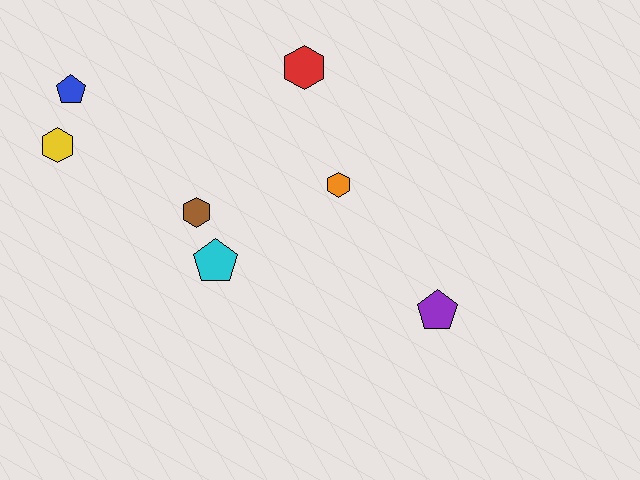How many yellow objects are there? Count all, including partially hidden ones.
There is 1 yellow object.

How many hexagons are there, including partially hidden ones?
There are 4 hexagons.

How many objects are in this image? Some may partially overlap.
There are 7 objects.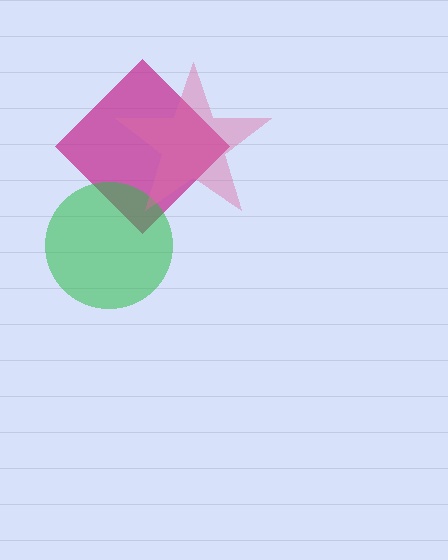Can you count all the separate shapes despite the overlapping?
Yes, there are 3 separate shapes.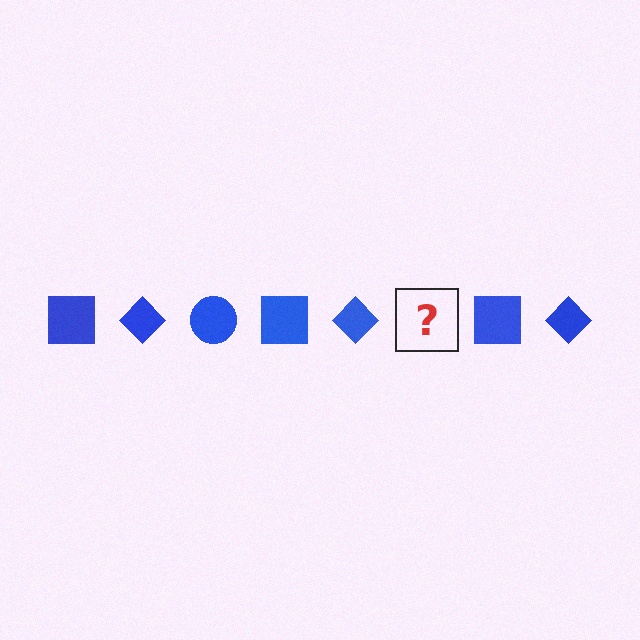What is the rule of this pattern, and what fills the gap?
The rule is that the pattern cycles through square, diamond, circle shapes in blue. The gap should be filled with a blue circle.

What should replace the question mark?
The question mark should be replaced with a blue circle.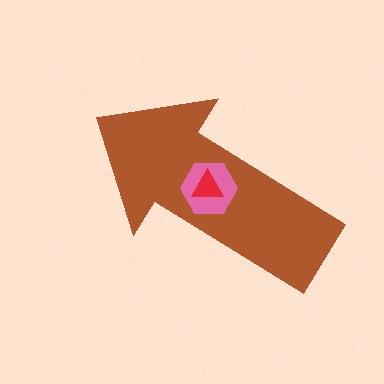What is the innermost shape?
The red triangle.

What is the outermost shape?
The brown arrow.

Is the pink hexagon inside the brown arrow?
Yes.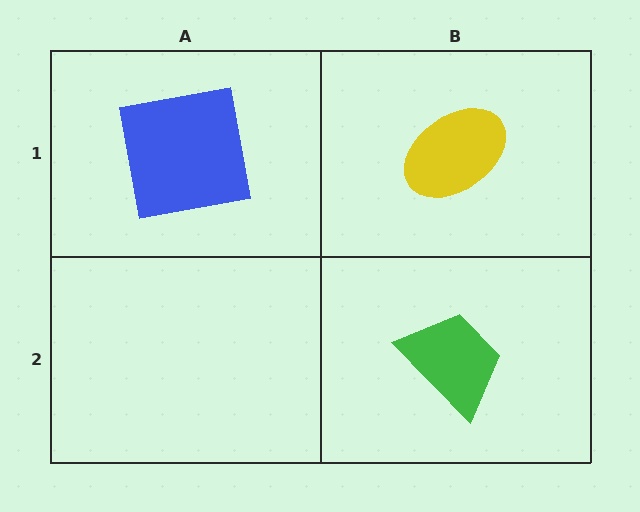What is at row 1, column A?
A blue square.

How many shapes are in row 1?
2 shapes.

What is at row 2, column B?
A green trapezoid.